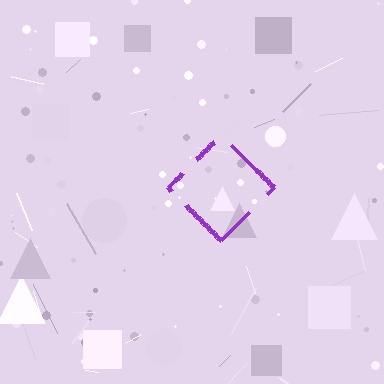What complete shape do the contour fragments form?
The contour fragments form a diamond.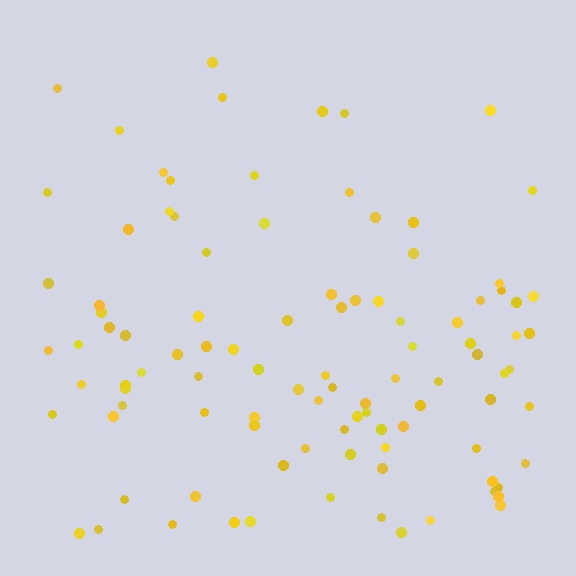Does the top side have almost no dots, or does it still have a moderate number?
Still a moderate number, just noticeably fewer than the bottom.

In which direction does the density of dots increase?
From top to bottom, with the bottom side densest.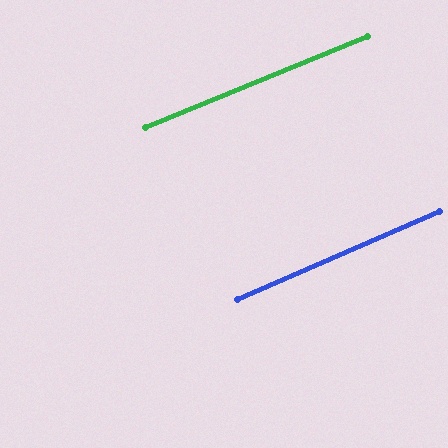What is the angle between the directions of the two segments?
Approximately 1 degree.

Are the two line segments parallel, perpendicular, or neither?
Parallel — their directions differ by only 1.2°.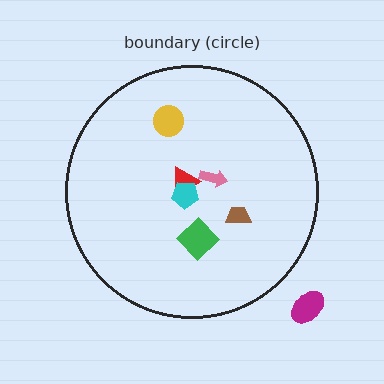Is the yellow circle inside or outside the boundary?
Inside.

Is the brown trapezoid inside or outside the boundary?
Inside.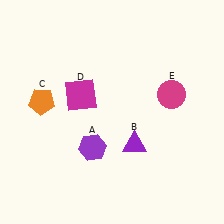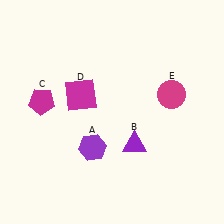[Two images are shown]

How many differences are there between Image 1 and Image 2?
There is 1 difference between the two images.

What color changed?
The pentagon (C) changed from orange in Image 1 to magenta in Image 2.